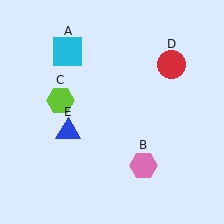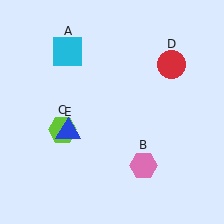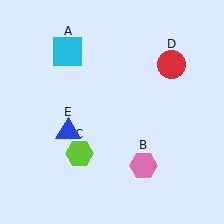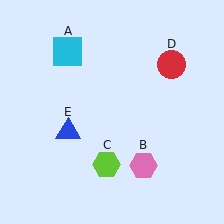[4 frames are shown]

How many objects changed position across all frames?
1 object changed position: lime hexagon (object C).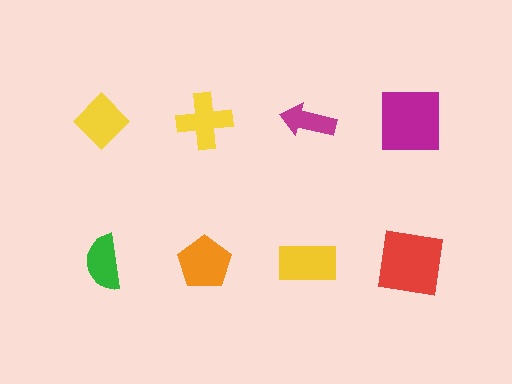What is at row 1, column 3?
A magenta arrow.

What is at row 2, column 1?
A green semicircle.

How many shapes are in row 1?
4 shapes.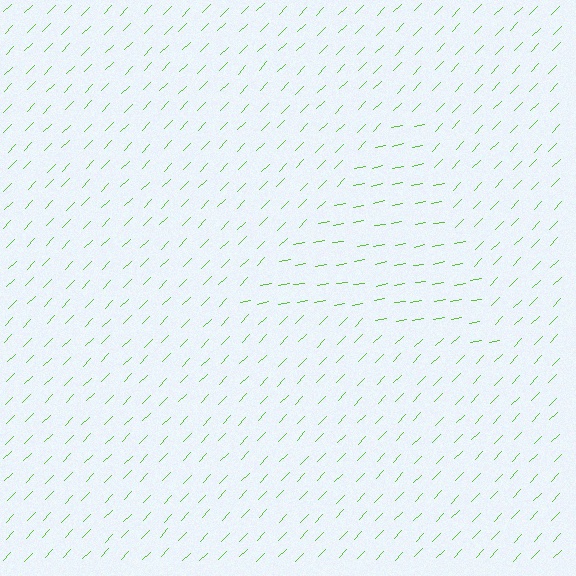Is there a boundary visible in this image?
Yes, there is a texture boundary formed by a change in line orientation.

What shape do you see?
I see a triangle.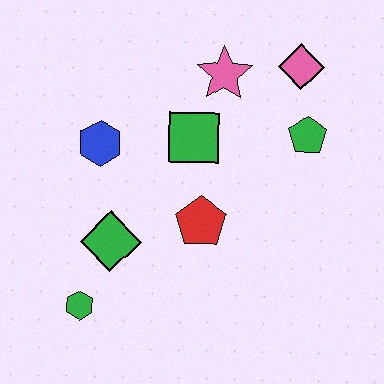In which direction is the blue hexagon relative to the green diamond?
The blue hexagon is above the green diamond.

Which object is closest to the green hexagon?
The green diamond is closest to the green hexagon.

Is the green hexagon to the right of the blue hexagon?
No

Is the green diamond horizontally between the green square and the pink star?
No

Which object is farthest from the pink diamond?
The green hexagon is farthest from the pink diamond.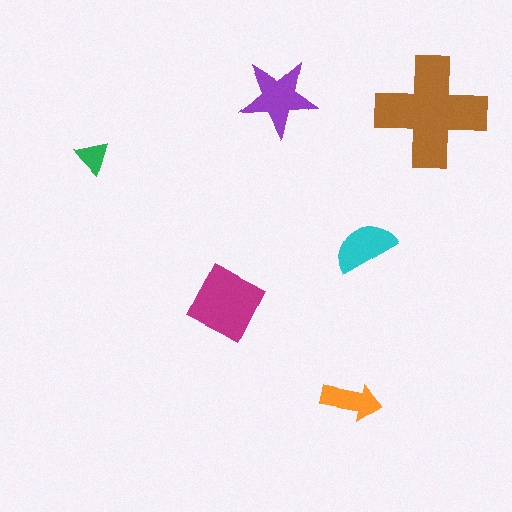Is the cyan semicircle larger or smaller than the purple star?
Smaller.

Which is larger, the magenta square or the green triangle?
The magenta square.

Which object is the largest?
The brown cross.